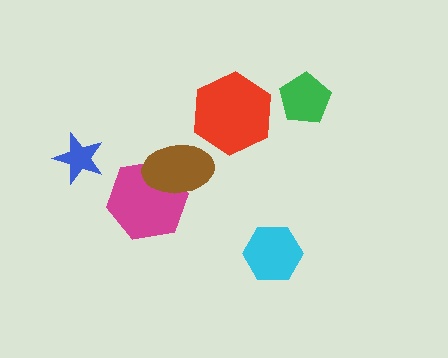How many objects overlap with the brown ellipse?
1 object overlaps with the brown ellipse.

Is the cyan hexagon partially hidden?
No, no other shape covers it.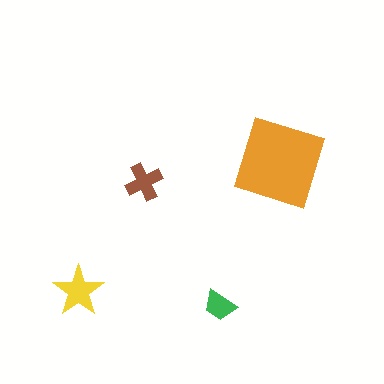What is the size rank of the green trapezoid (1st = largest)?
4th.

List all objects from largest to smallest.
The orange square, the yellow star, the brown cross, the green trapezoid.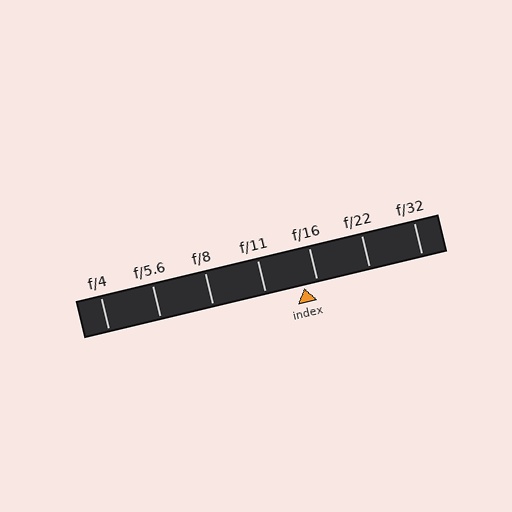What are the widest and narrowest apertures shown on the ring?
The widest aperture shown is f/4 and the narrowest is f/32.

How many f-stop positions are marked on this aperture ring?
There are 7 f-stop positions marked.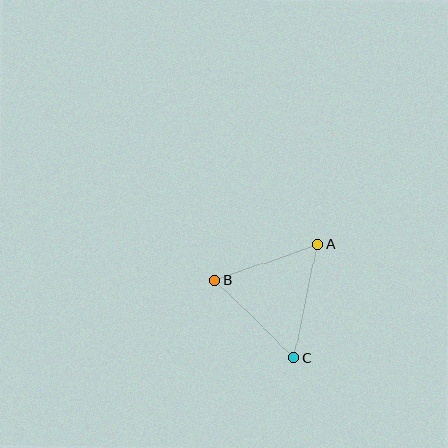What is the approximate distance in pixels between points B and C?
The distance between B and C is approximately 111 pixels.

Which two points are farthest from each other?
Points A and C are farthest from each other.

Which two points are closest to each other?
Points A and B are closest to each other.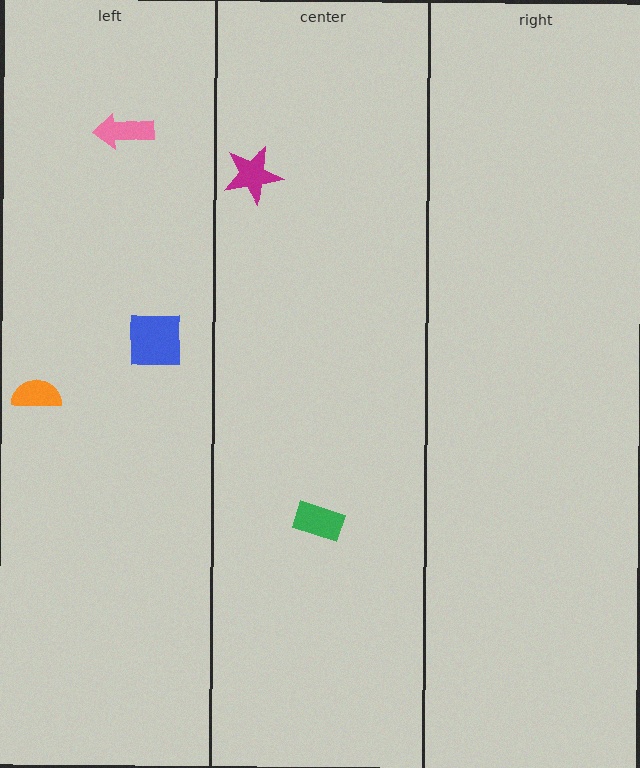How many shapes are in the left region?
3.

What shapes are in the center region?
The magenta star, the green rectangle.